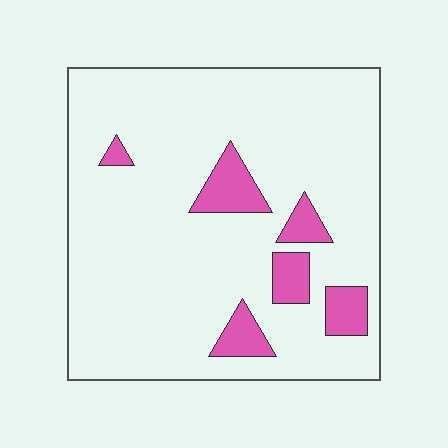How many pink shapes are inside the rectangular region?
6.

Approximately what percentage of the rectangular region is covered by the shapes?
Approximately 10%.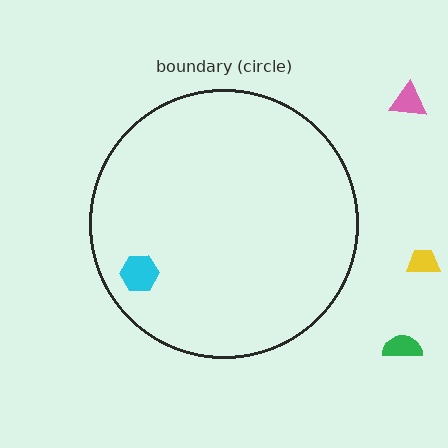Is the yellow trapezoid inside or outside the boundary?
Outside.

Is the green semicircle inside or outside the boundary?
Outside.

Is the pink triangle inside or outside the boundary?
Outside.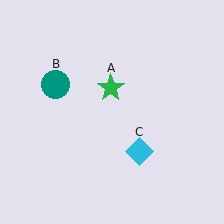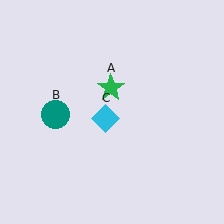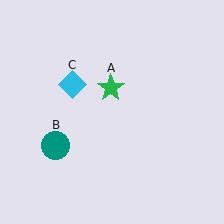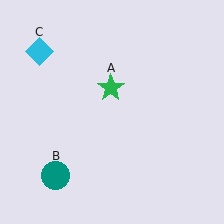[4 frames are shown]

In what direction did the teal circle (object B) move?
The teal circle (object B) moved down.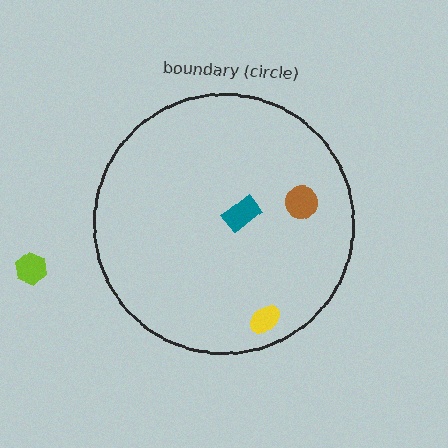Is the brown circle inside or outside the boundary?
Inside.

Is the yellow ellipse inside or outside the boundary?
Inside.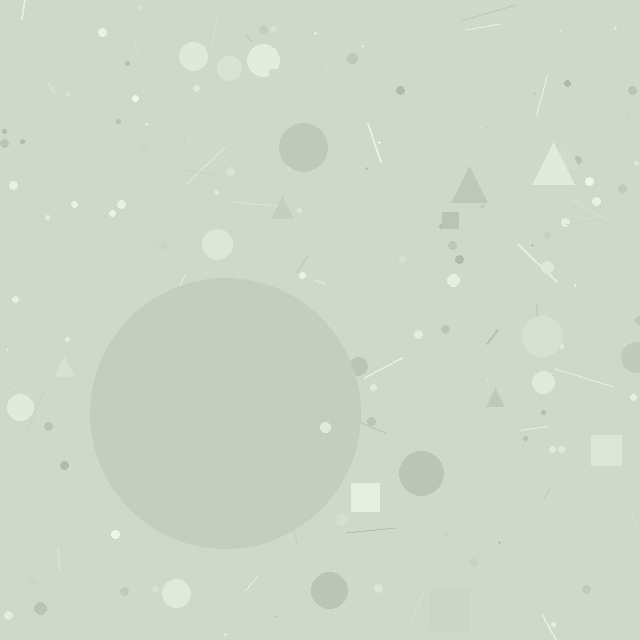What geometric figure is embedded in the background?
A circle is embedded in the background.